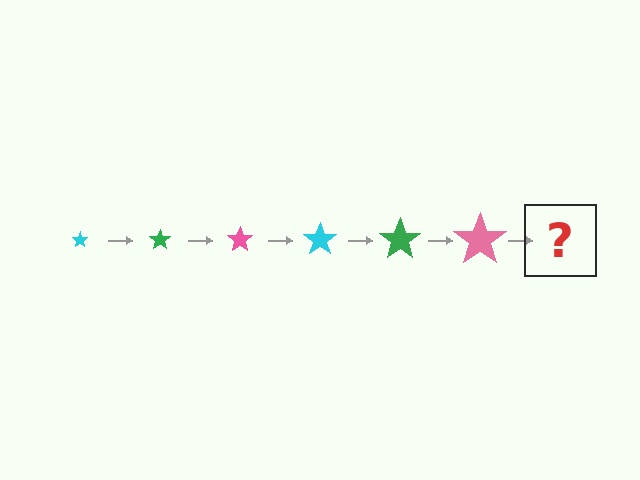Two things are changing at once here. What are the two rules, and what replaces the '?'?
The two rules are that the star grows larger each step and the color cycles through cyan, green, and pink. The '?' should be a cyan star, larger than the previous one.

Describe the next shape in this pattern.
It should be a cyan star, larger than the previous one.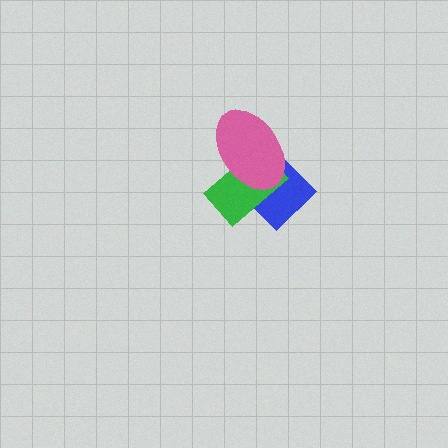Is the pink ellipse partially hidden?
No, no other shape covers it.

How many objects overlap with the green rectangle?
2 objects overlap with the green rectangle.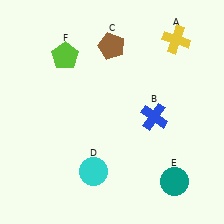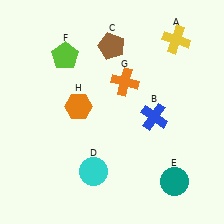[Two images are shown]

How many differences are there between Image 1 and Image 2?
There are 2 differences between the two images.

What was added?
An orange cross (G), an orange hexagon (H) were added in Image 2.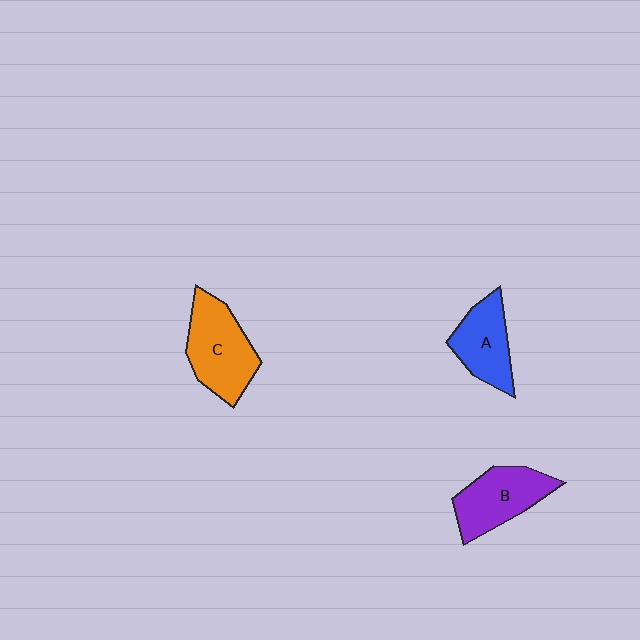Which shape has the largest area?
Shape C (orange).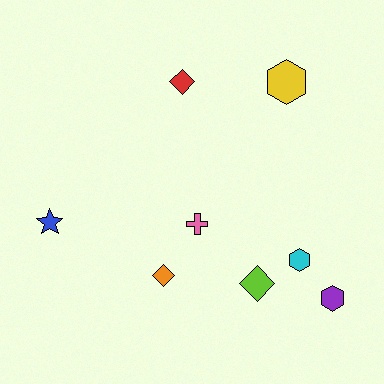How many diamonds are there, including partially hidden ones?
There are 3 diamonds.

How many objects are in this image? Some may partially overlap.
There are 8 objects.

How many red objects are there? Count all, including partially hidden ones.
There is 1 red object.